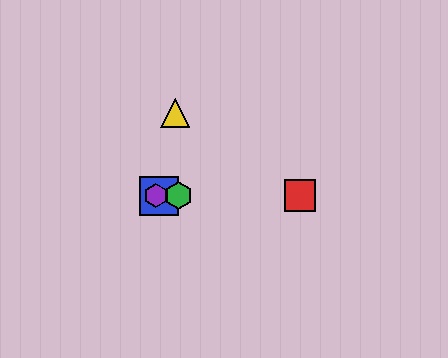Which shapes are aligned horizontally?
The red square, the blue square, the green hexagon, the purple hexagon are aligned horizontally.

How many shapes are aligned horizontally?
4 shapes (the red square, the blue square, the green hexagon, the purple hexagon) are aligned horizontally.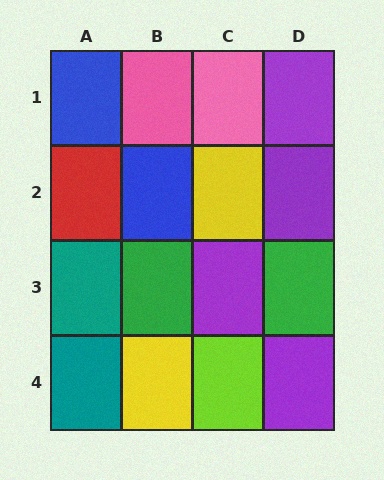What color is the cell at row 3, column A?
Teal.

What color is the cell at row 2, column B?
Blue.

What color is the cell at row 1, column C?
Pink.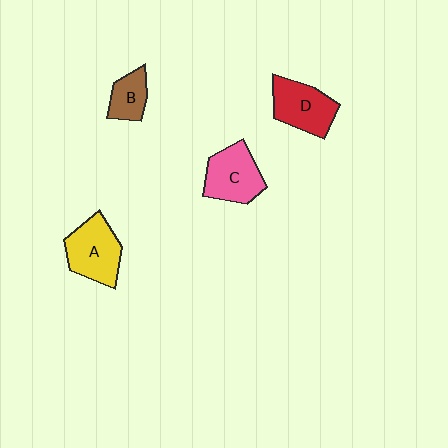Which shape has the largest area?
Shape A (yellow).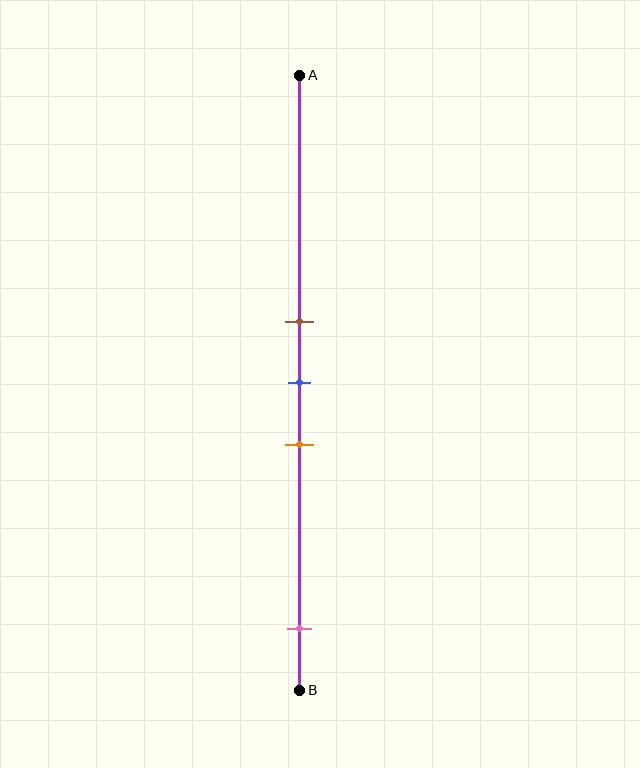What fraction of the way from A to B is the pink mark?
The pink mark is approximately 90% (0.9) of the way from A to B.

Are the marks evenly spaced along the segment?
No, the marks are not evenly spaced.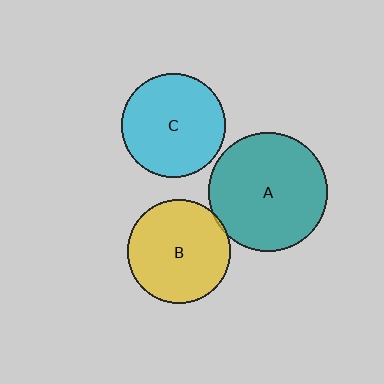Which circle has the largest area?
Circle A (teal).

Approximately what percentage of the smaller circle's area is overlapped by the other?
Approximately 5%.